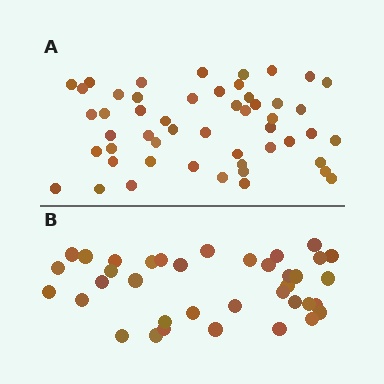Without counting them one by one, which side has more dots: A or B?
Region A (the top region) has more dots.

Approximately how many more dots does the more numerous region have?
Region A has approximately 15 more dots than region B.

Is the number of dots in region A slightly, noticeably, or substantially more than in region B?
Region A has noticeably more, but not dramatically so. The ratio is roughly 1.4 to 1.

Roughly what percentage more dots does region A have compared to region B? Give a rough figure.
About 40% more.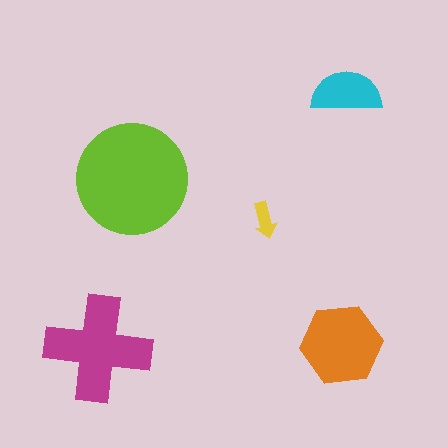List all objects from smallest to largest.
The yellow arrow, the cyan semicircle, the orange hexagon, the magenta cross, the lime circle.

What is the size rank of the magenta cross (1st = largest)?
2nd.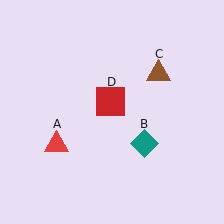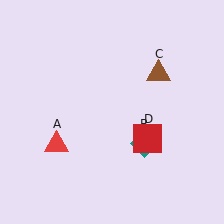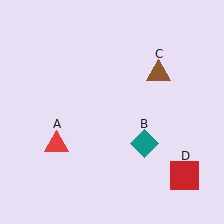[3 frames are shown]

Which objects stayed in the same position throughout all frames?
Red triangle (object A) and teal diamond (object B) and brown triangle (object C) remained stationary.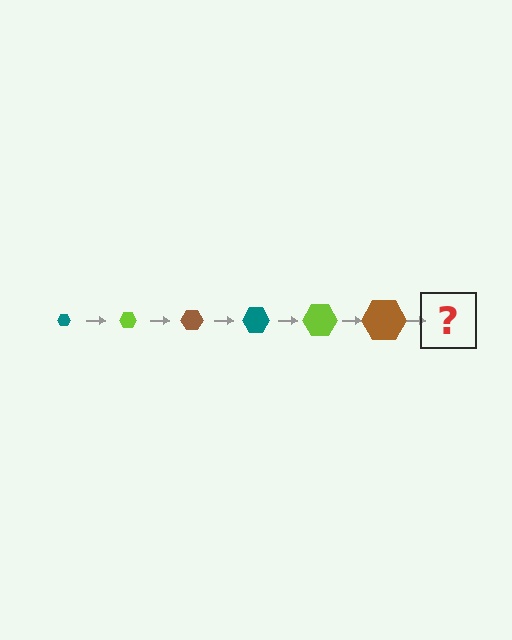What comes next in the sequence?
The next element should be a teal hexagon, larger than the previous one.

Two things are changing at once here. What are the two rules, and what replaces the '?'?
The two rules are that the hexagon grows larger each step and the color cycles through teal, lime, and brown. The '?' should be a teal hexagon, larger than the previous one.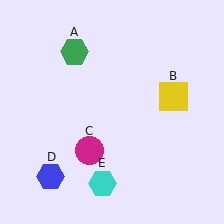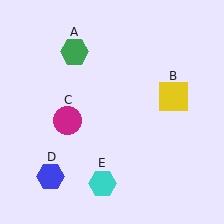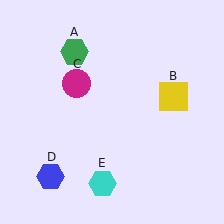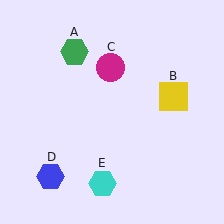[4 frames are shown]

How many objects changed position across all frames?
1 object changed position: magenta circle (object C).